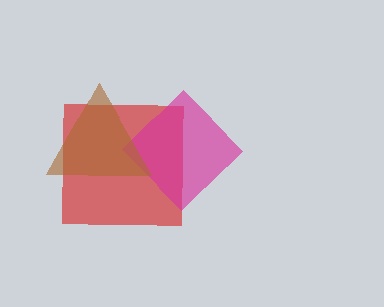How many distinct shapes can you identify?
There are 3 distinct shapes: a red square, a magenta diamond, a brown triangle.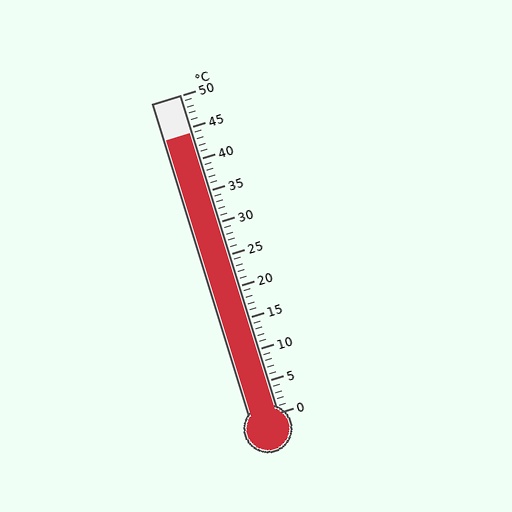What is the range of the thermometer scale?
The thermometer scale ranges from 0°C to 50°C.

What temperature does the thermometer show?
The thermometer shows approximately 44°C.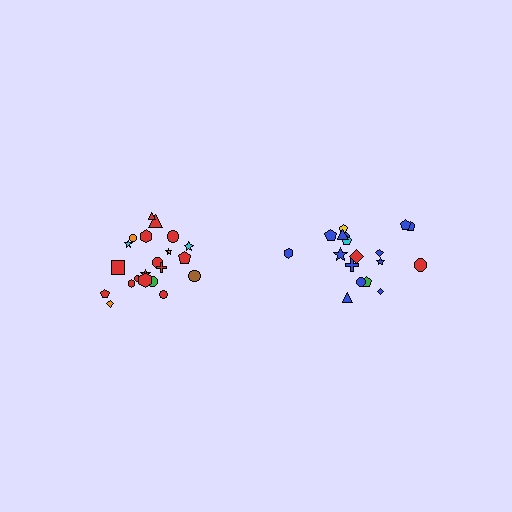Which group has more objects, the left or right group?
The left group.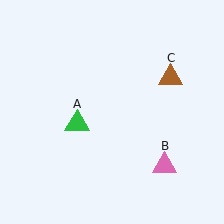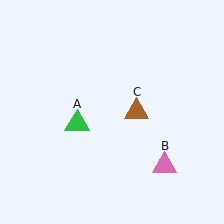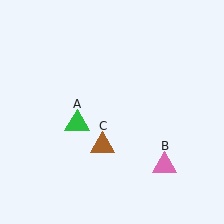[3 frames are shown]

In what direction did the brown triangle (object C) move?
The brown triangle (object C) moved down and to the left.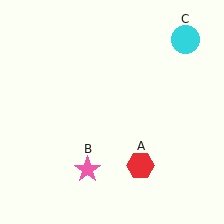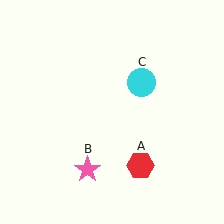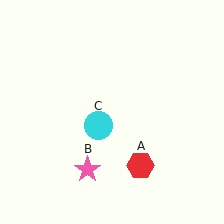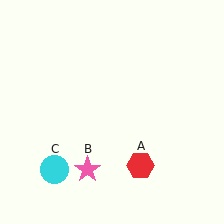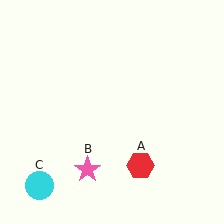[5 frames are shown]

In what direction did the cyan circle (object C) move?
The cyan circle (object C) moved down and to the left.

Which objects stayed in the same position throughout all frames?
Red hexagon (object A) and pink star (object B) remained stationary.